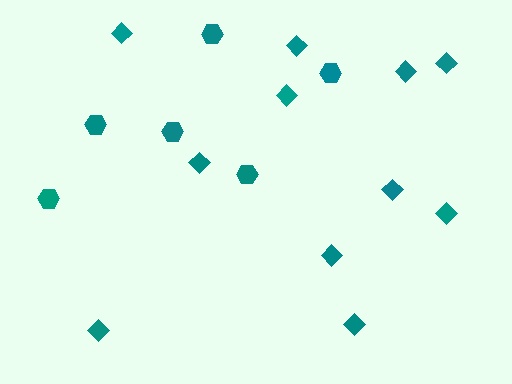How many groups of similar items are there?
There are 2 groups: one group of diamonds (11) and one group of hexagons (6).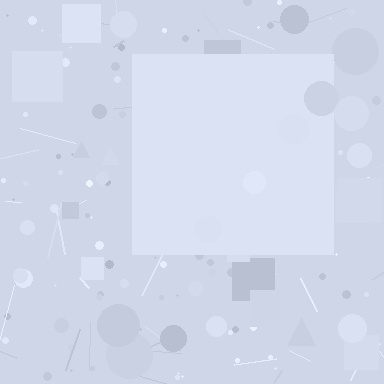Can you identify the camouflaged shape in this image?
The camouflaged shape is a square.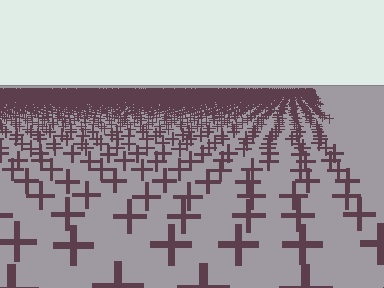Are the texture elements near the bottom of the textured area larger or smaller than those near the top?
Larger. Near the bottom, elements are closer to the viewer and appear at a bigger on-screen size.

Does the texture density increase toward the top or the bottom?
Density increases toward the top.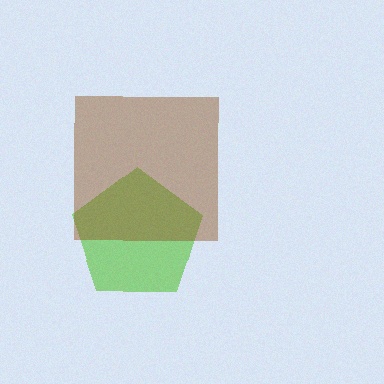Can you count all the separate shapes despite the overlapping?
Yes, there are 2 separate shapes.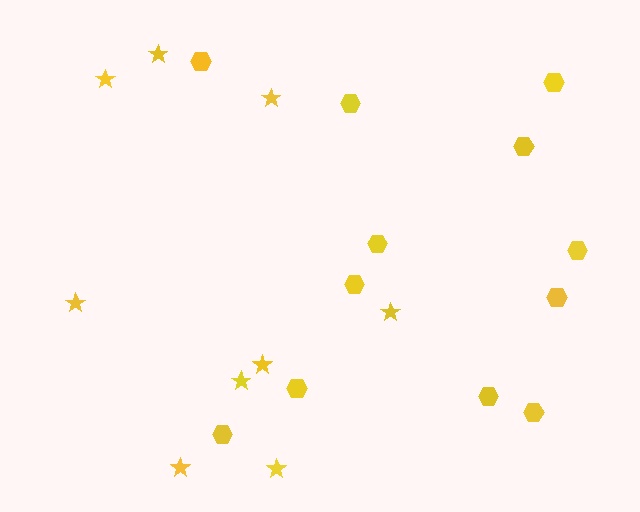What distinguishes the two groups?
There are 2 groups: one group of stars (9) and one group of hexagons (12).